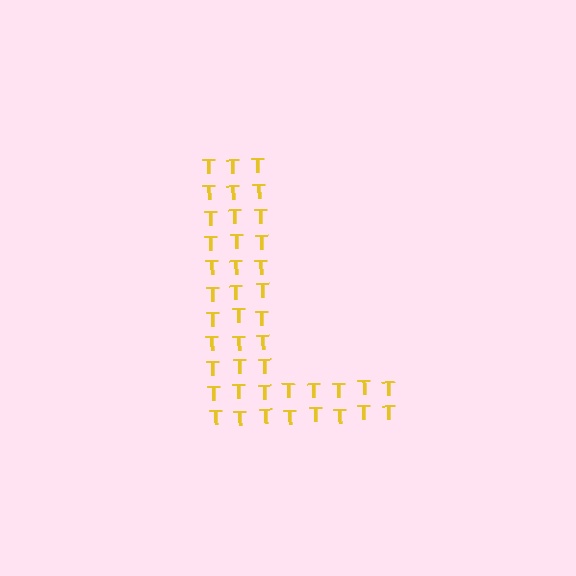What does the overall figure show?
The overall figure shows the letter L.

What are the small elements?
The small elements are letter T's.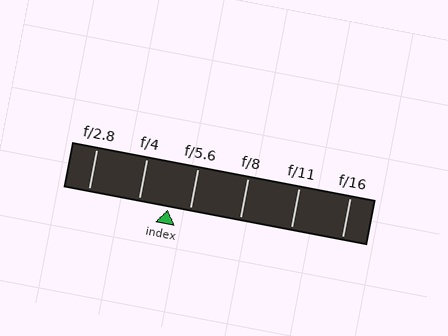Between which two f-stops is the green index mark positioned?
The index mark is between f/4 and f/5.6.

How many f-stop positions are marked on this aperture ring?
There are 6 f-stop positions marked.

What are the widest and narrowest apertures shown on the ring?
The widest aperture shown is f/2.8 and the narrowest is f/16.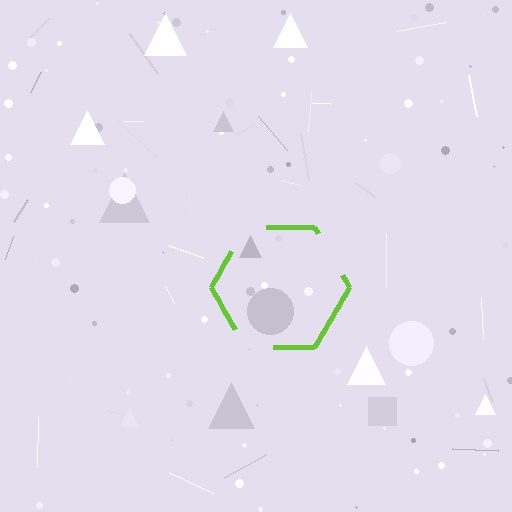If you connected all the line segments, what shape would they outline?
They would outline a hexagon.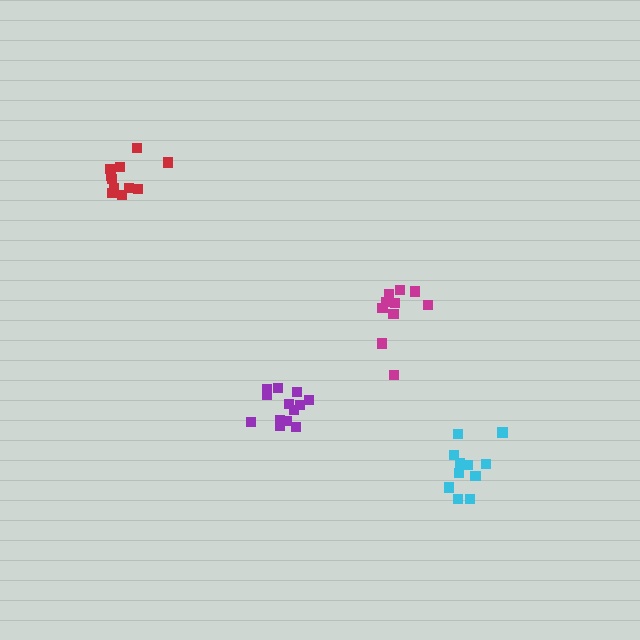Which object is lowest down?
The cyan cluster is bottommost.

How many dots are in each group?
Group 1: 11 dots, Group 2: 11 dots, Group 3: 13 dots, Group 4: 11 dots (46 total).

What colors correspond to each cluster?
The clusters are colored: cyan, magenta, purple, red.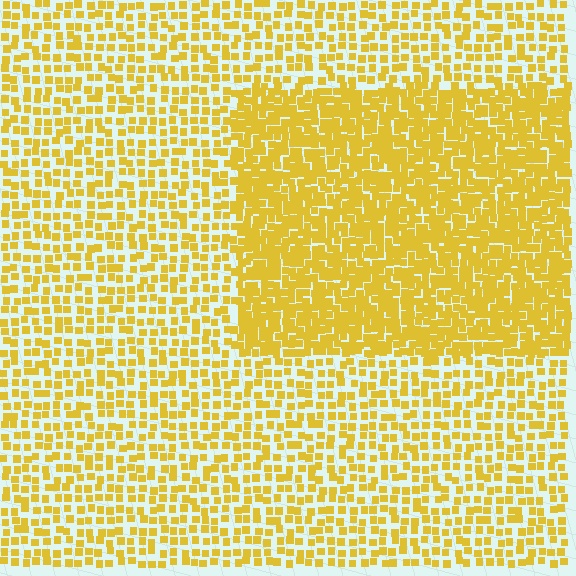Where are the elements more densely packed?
The elements are more densely packed inside the rectangle boundary.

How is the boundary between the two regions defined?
The boundary is defined by a change in element density (approximately 2.0x ratio). All elements are the same color, size, and shape.